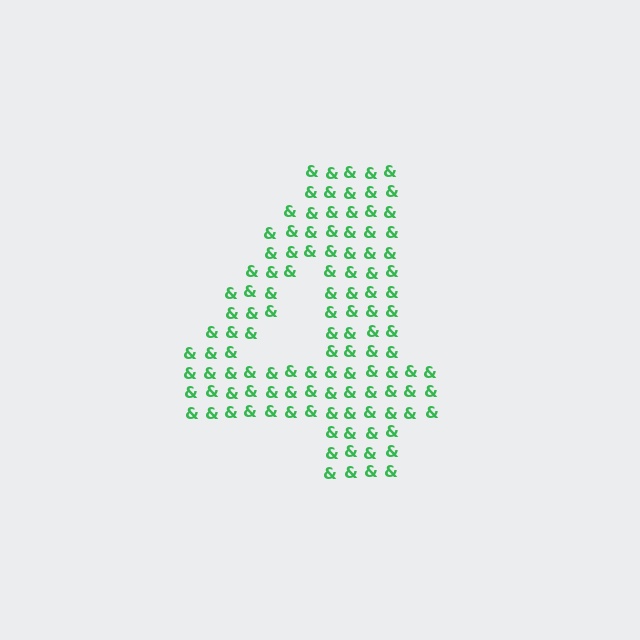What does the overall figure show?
The overall figure shows the digit 4.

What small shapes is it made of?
It is made of small ampersands.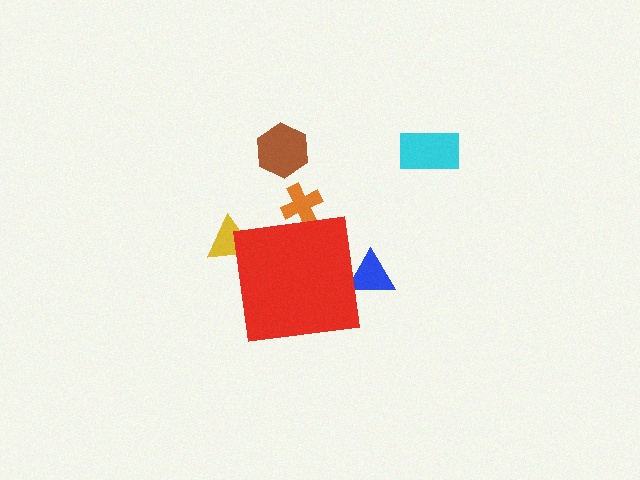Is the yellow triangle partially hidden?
Yes, the yellow triangle is partially hidden behind the red square.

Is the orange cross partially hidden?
Yes, the orange cross is partially hidden behind the red square.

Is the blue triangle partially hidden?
Yes, the blue triangle is partially hidden behind the red square.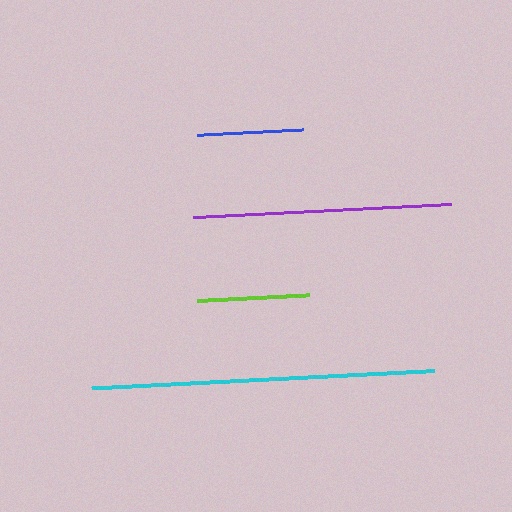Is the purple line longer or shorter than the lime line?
The purple line is longer than the lime line.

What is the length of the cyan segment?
The cyan segment is approximately 343 pixels long.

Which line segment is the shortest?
The blue line is the shortest at approximately 107 pixels.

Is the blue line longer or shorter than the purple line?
The purple line is longer than the blue line.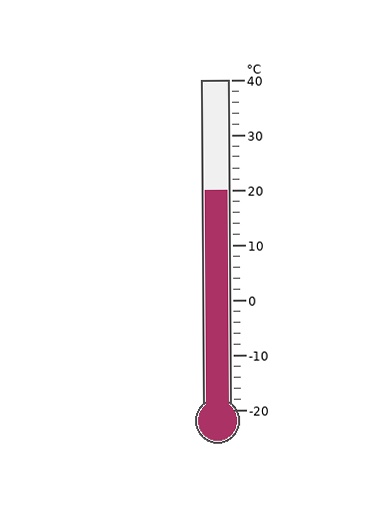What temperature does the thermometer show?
The thermometer shows approximately 20°C.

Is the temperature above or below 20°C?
The temperature is at 20°C.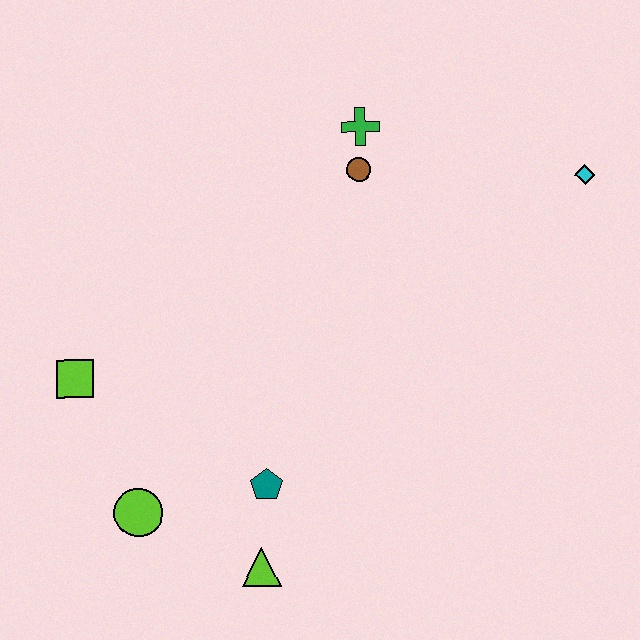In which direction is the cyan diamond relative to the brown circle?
The cyan diamond is to the right of the brown circle.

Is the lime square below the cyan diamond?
Yes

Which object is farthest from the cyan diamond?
The lime circle is farthest from the cyan diamond.